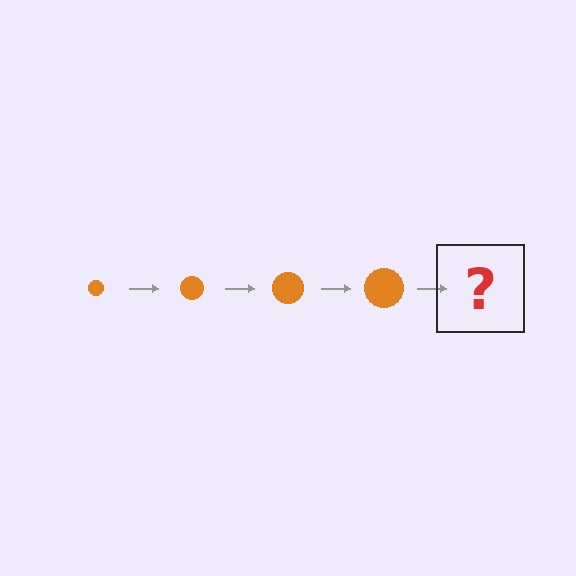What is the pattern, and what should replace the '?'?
The pattern is that the circle gets progressively larger each step. The '?' should be an orange circle, larger than the previous one.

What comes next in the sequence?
The next element should be an orange circle, larger than the previous one.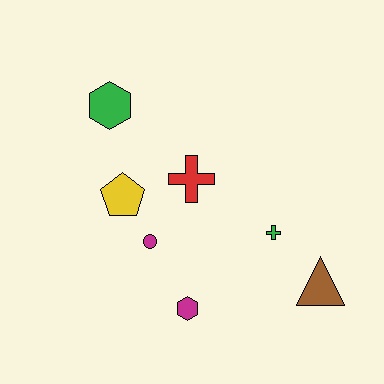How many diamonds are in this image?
There are no diamonds.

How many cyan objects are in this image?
There are no cyan objects.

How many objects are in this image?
There are 7 objects.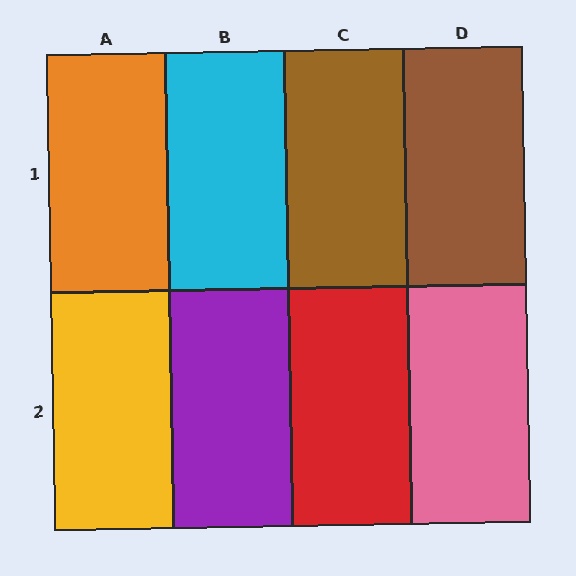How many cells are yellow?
1 cell is yellow.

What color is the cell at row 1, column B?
Cyan.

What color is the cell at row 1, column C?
Brown.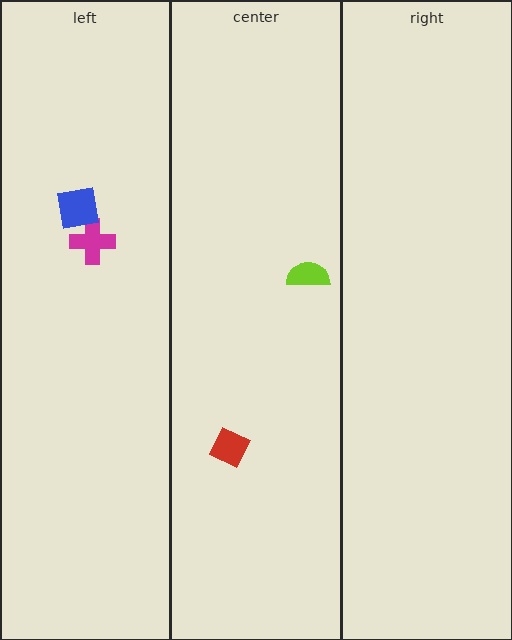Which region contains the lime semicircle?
The center region.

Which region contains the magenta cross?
The left region.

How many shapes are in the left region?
2.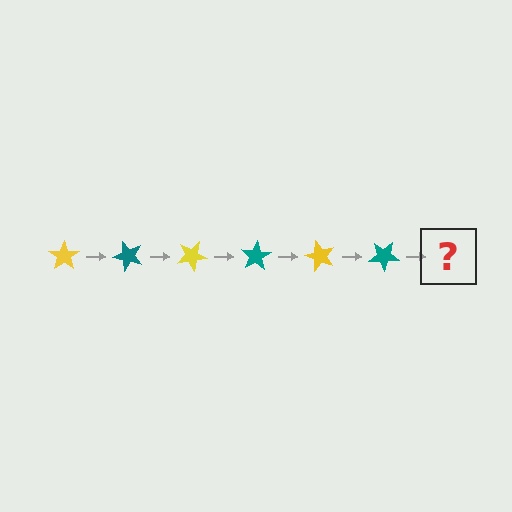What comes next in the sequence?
The next element should be a yellow star, rotated 300 degrees from the start.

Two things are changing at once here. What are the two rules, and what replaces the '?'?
The two rules are that it rotates 50 degrees each step and the color cycles through yellow and teal. The '?' should be a yellow star, rotated 300 degrees from the start.